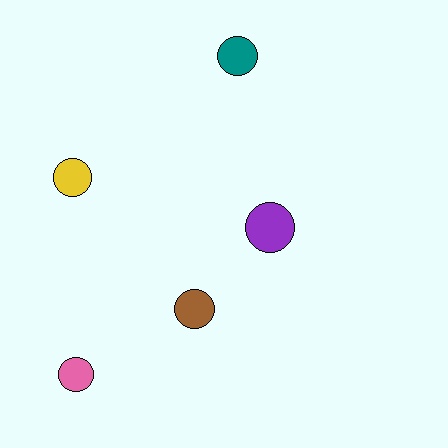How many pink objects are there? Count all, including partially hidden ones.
There is 1 pink object.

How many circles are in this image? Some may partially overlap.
There are 5 circles.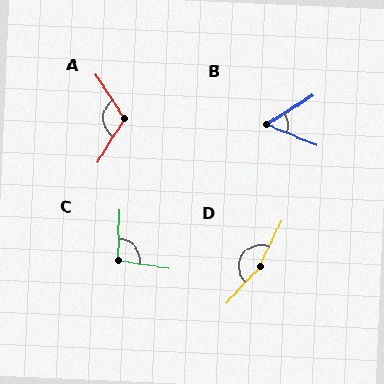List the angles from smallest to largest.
B (54°), C (97°), A (114°), D (163°).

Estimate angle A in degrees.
Approximately 114 degrees.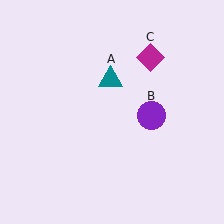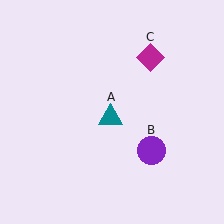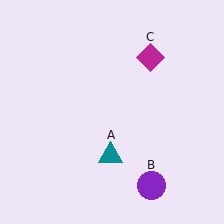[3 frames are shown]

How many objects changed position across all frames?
2 objects changed position: teal triangle (object A), purple circle (object B).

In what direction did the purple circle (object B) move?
The purple circle (object B) moved down.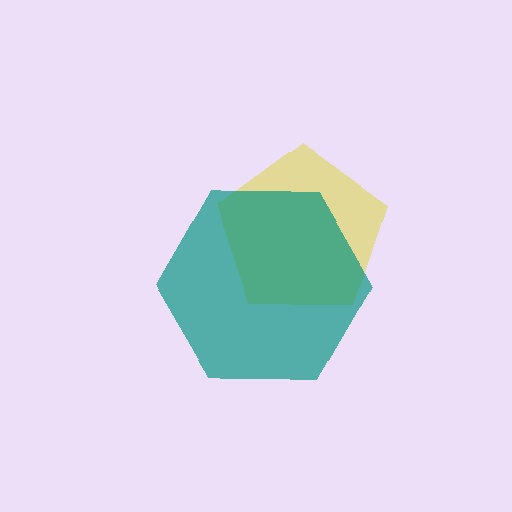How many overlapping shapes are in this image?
There are 2 overlapping shapes in the image.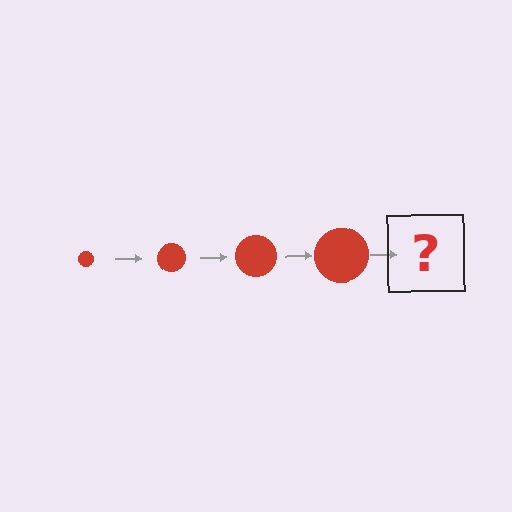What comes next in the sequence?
The next element should be a red circle, larger than the previous one.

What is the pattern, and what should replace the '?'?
The pattern is that the circle gets progressively larger each step. The '?' should be a red circle, larger than the previous one.